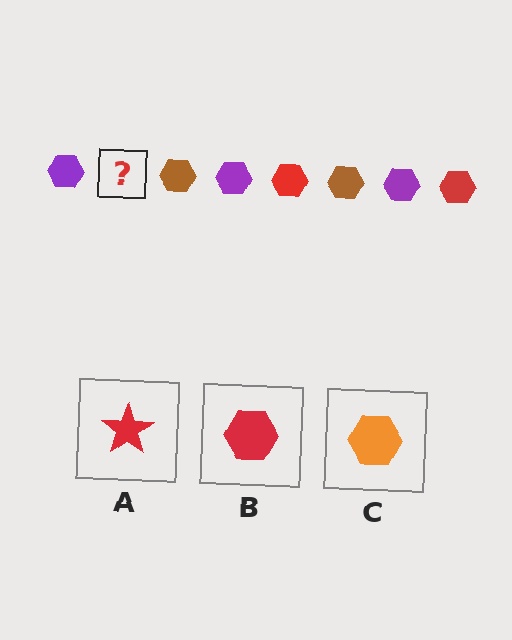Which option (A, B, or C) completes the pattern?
B.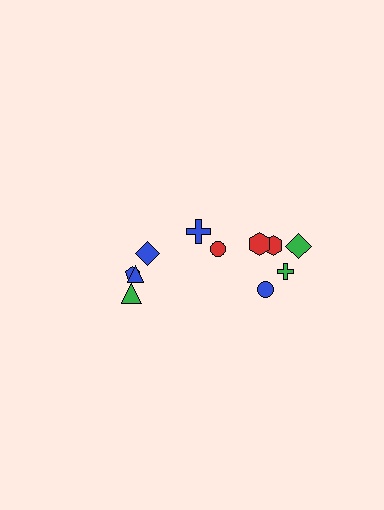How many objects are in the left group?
There are 4 objects.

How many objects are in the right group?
There are 7 objects.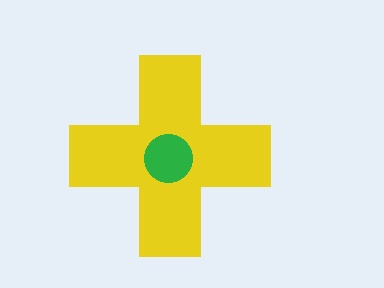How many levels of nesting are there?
2.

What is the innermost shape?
The green circle.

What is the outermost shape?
The yellow cross.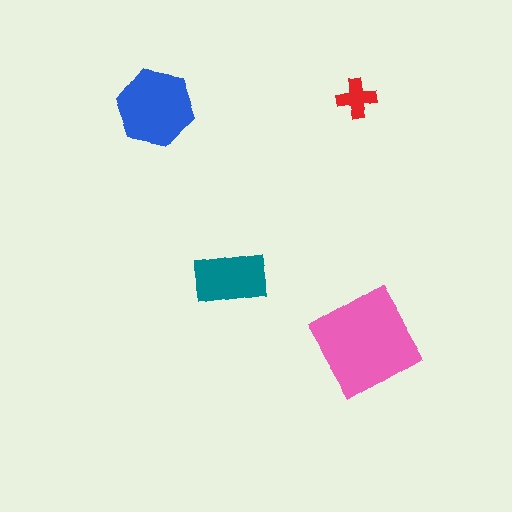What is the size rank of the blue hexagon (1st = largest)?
2nd.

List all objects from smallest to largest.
The red cross, the teal rectangle, the blue hexagon, the pink diamond.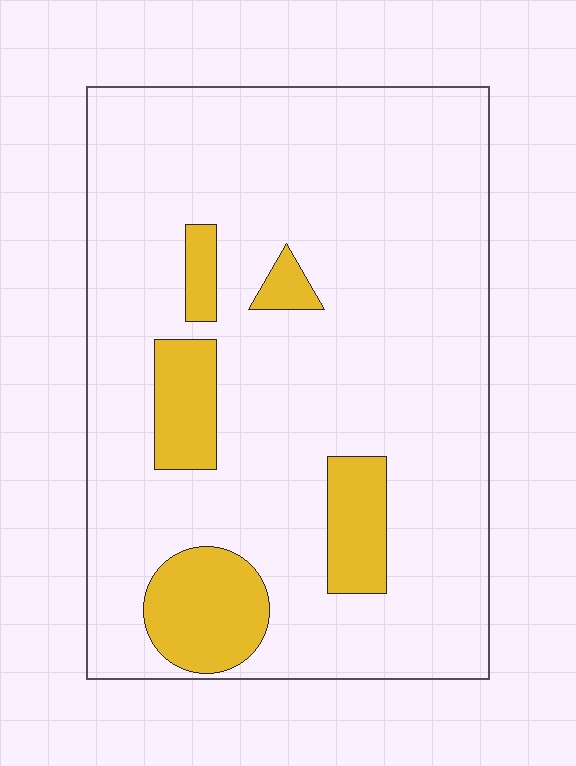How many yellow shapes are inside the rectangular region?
5.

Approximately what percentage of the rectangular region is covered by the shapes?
Approximately 15%.